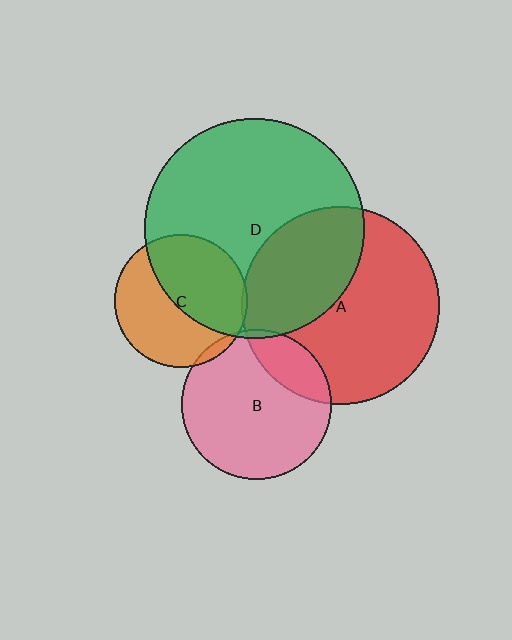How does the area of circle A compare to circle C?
Approximately 2.2 times.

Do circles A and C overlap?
Yes.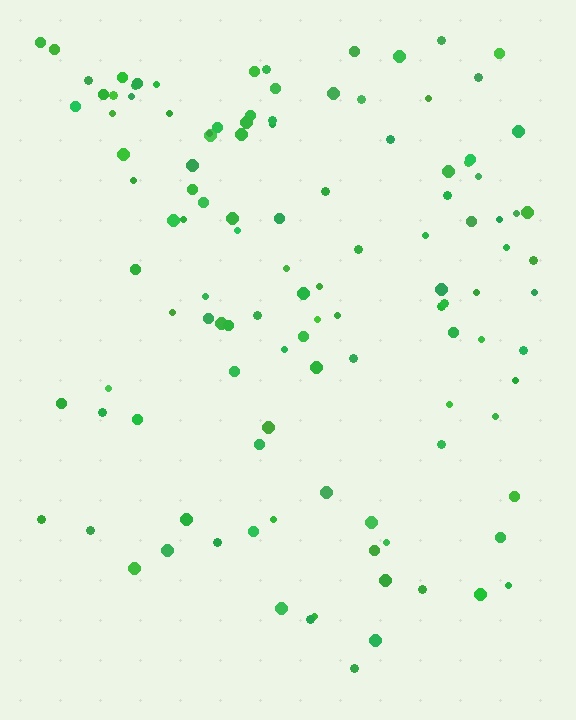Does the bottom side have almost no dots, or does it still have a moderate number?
Still a moderate number, just noticeably fewer than the top.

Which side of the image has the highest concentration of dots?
The top.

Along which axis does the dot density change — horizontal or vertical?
Vertical.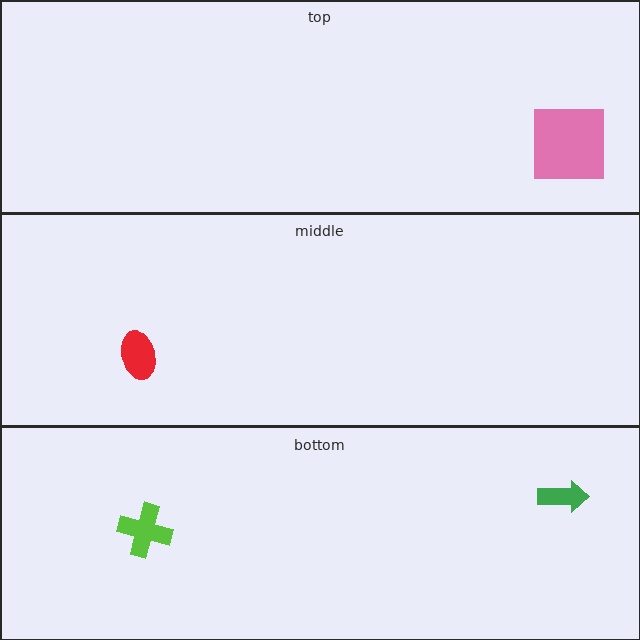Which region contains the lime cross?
The bottom region.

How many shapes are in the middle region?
1.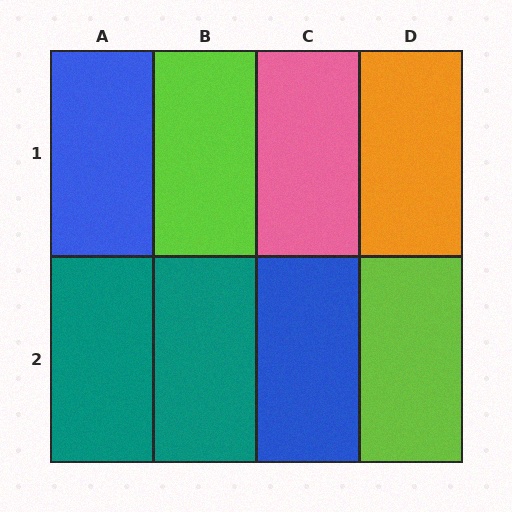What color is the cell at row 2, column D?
Lime.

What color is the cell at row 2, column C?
Blue.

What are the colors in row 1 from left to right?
Blue, lime, pink, orange.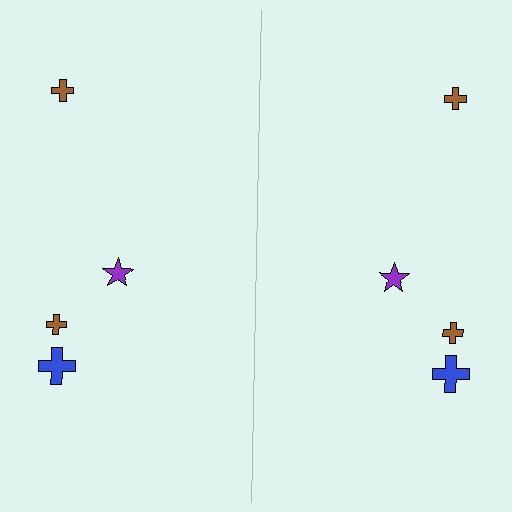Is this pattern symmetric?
Yes, this pattern has bilateral (reflection) symmetry.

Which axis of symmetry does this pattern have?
The pattern has a vertical axis of symmetry running through the center of the image.